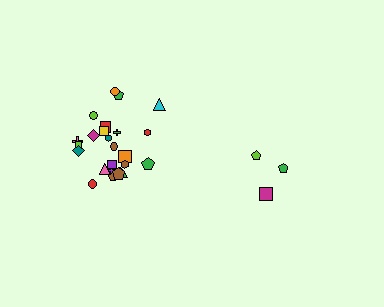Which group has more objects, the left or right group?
The left group.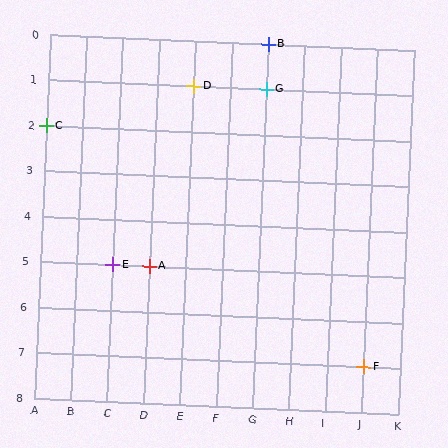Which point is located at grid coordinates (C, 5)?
Point E is at (C, 5).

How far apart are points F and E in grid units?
Points F and E are 7 columns and 2 rows apart (about 7.3 grid units diagonally).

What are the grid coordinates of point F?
Point F is at grid coordinates (J, 7).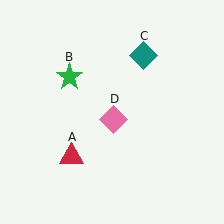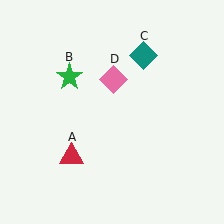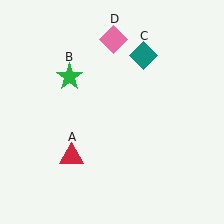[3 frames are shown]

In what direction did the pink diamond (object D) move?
The pink diamond (object D) moved up.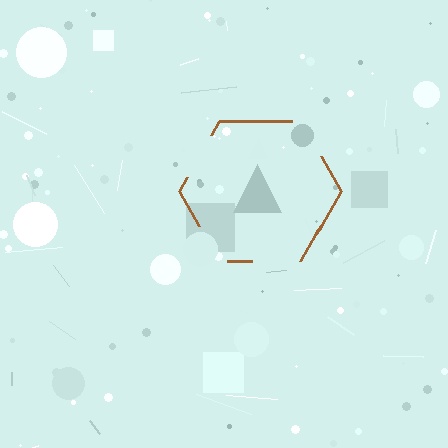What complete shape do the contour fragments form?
The contour fragments form a hexagon.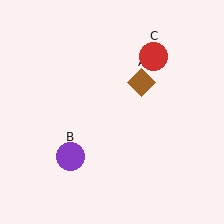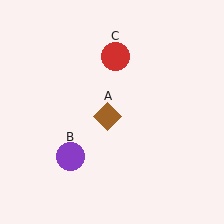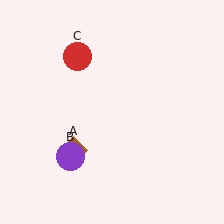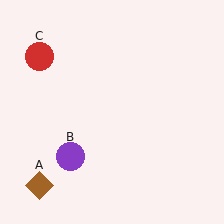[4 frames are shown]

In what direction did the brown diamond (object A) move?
The brown diamond (object A) moved down and to the left.